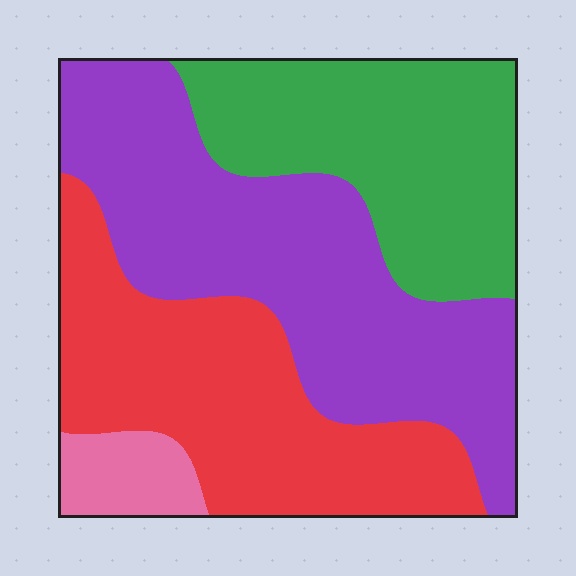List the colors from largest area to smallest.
From largest to smallest: purple, red, green, pink.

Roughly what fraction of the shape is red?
Red covers about 30% of the shape.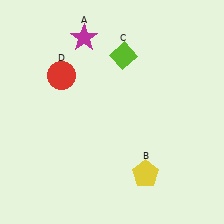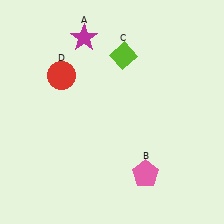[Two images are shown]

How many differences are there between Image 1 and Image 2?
There is 1 difference between the two images.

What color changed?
The pentagon (B) changed from yellow in Image 1 to pink in Image 2.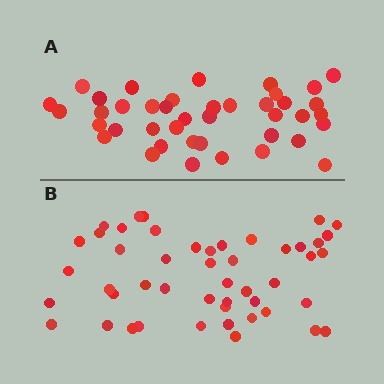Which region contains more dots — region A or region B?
Region B (the bottom region) has more dots.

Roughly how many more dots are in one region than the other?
Region B has roughly 8 or so more dots than region A.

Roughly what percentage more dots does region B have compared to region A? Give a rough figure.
About 15% more.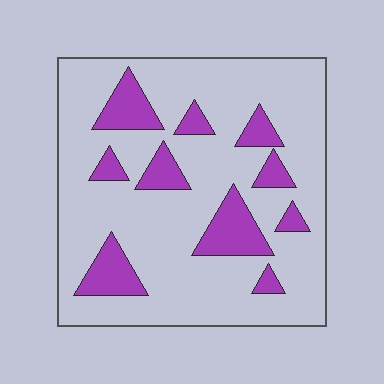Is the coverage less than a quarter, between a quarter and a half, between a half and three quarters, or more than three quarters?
Less than a quarter.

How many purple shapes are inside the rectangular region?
10.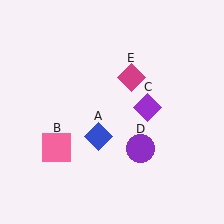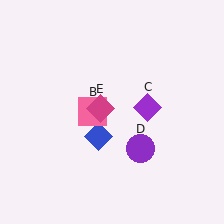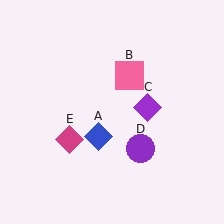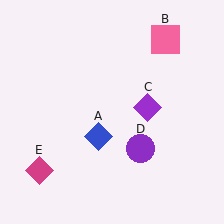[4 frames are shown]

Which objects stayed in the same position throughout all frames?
Blue diamond (object A) and purple diamond (object C) and purple circle (object D) remained stationary.